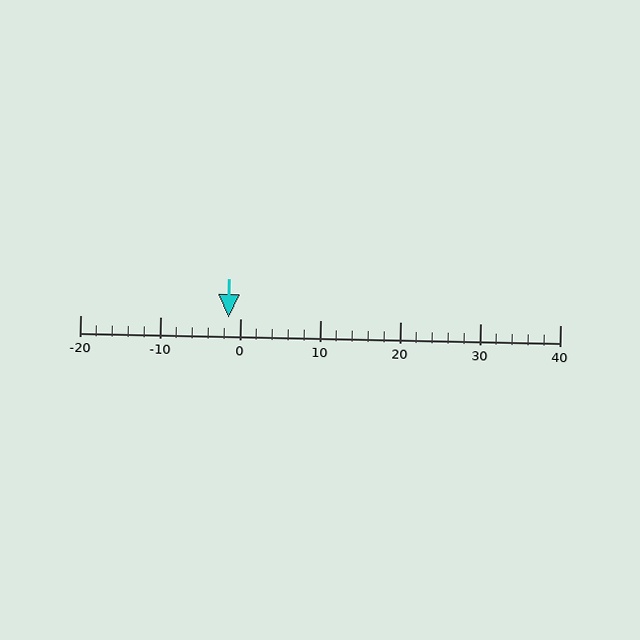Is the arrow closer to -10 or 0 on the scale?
The arrow is closer to 0.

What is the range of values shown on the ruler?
The ruler shows values from -20 to 40.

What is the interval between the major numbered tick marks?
The major tick marks are spaced 10 units apart.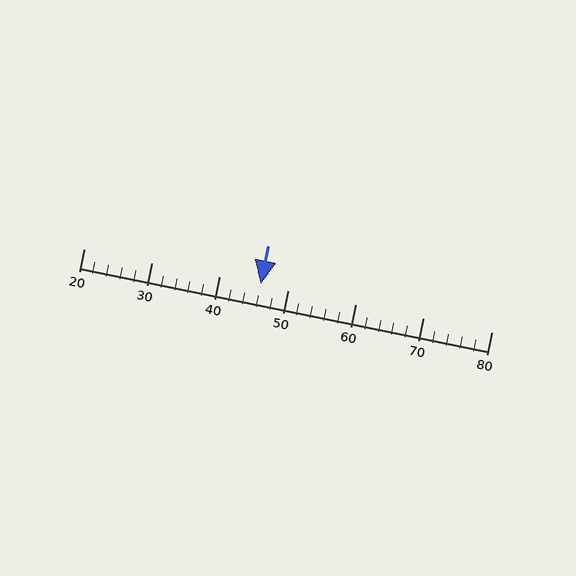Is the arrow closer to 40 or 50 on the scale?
The arrow is closer to 50.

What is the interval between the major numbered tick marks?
The major tick marks are spaced 10 units apart.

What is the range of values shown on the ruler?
The ruler shows values from 20 to 80.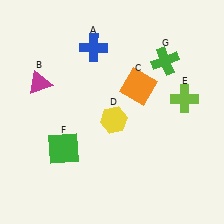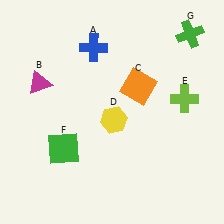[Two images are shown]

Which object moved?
The green cross (G) moved up.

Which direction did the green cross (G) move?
The green cross (G) moved up.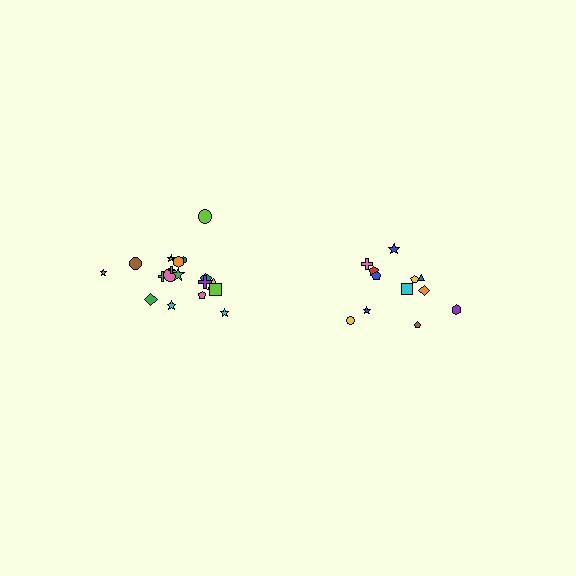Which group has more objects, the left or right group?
The left group.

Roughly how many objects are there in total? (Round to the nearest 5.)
Roughly 30 objects in total.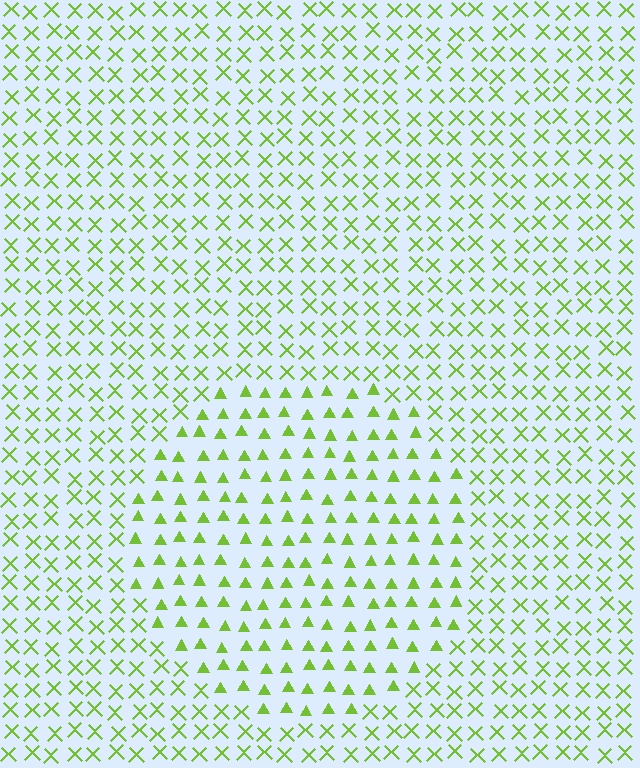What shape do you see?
I see a circle.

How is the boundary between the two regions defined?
The boundary is defined by a change in element shape: triangles inside vs. X marks outside. All elements share the same color and spacing.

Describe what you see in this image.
The image is filled with small lime elements arranged in a uniform grid. A circle-shaped region contains triangles, while the surrounding area contains X marks. The boundary is defined purely by the change in element shape.